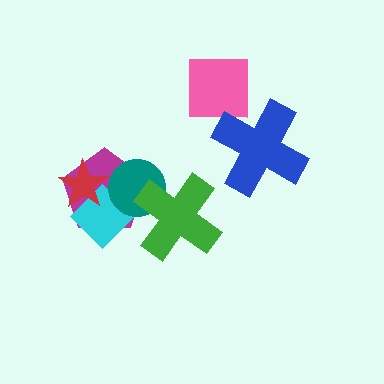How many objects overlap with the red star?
2 objects overlap with the red star.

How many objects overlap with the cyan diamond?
3 objects overlap with the cyan diamond.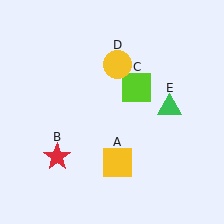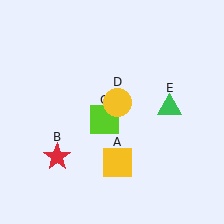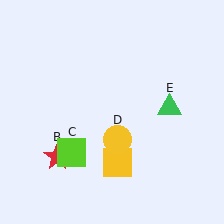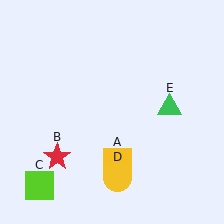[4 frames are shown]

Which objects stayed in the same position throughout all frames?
Yellow square (object A) and red star (object B) and green triangle (object E) remained stationary.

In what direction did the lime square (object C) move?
The lime square (object C) moved down and to the left.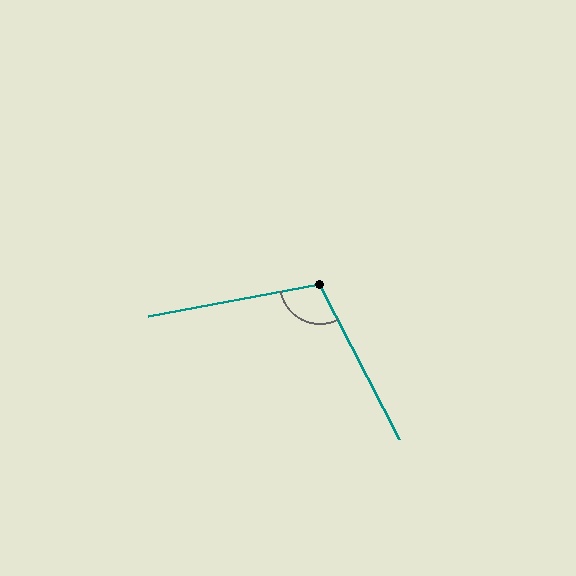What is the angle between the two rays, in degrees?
Approximately 106 degrees.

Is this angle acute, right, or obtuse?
It is obtuse.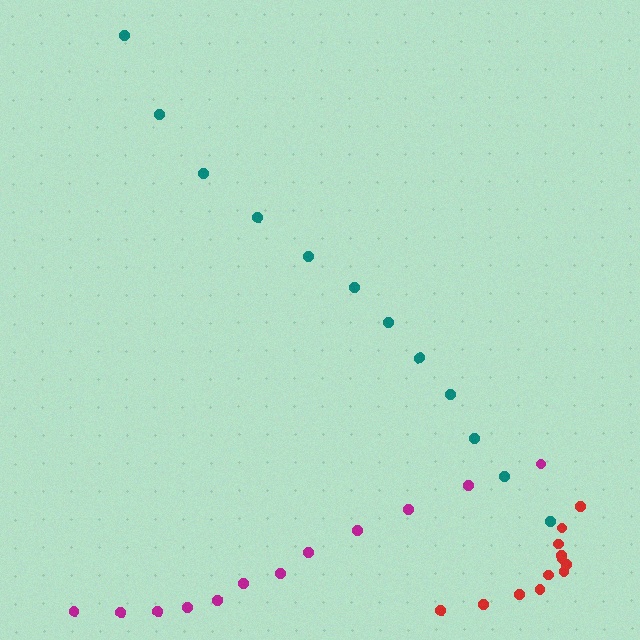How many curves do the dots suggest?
There are 3 distinct paths.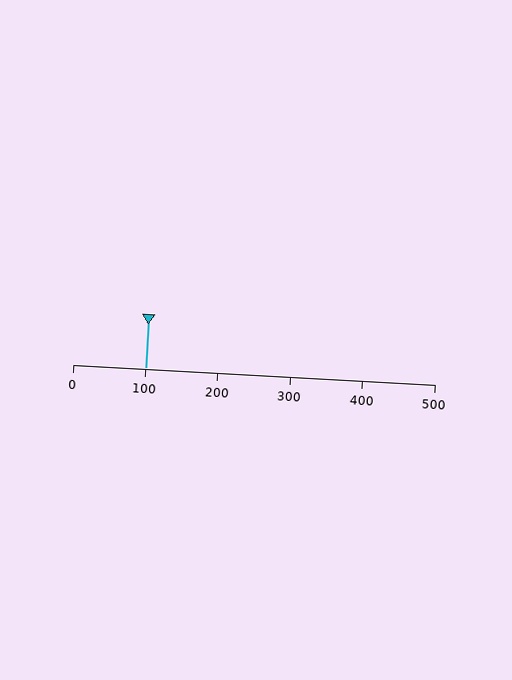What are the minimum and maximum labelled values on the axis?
The axis runs from 0 to 500.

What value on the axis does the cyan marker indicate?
The marker indicates approximately 100.